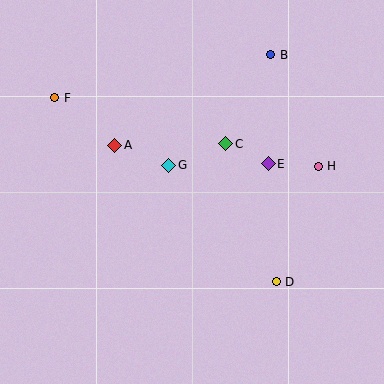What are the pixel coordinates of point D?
Point D is at (276, 282).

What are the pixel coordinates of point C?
Point C is at (225, 144).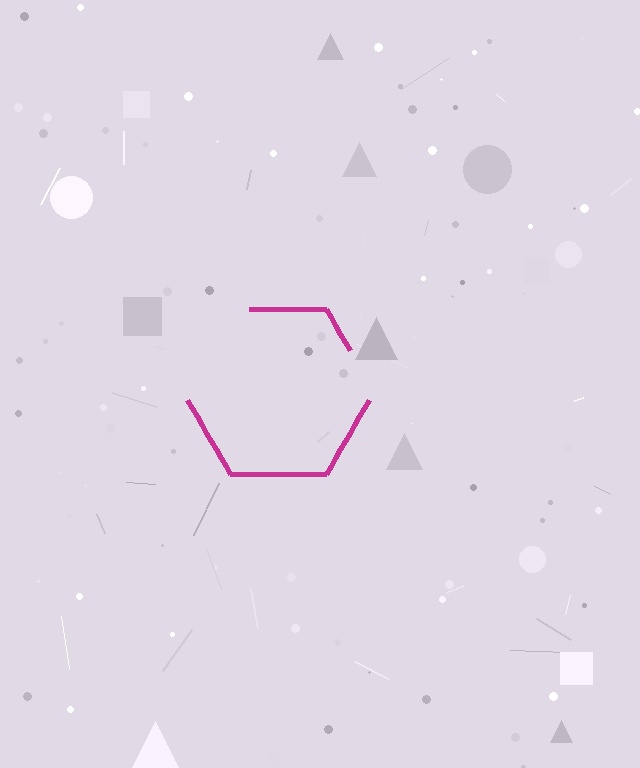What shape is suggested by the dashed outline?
The dashed outline suggests a hexagon.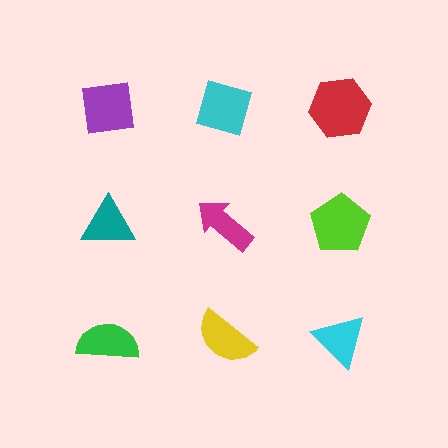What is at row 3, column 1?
A green semicircle.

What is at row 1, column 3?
A red hexagon.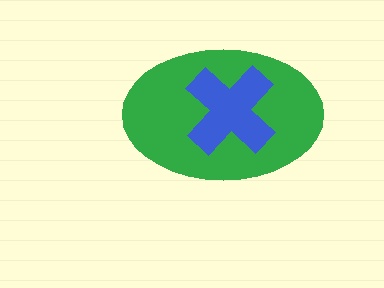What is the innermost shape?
The blue cross.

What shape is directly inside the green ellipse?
The blue cross.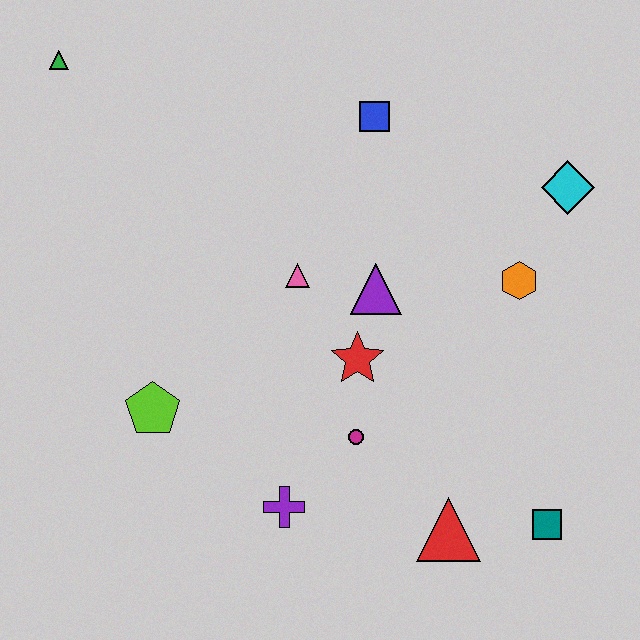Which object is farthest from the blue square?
The teal square is farthest from the blue square.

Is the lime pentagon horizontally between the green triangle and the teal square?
Yes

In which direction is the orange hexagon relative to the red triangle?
The orange hexagon is above the red triangle.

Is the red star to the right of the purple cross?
Yes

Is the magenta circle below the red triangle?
No